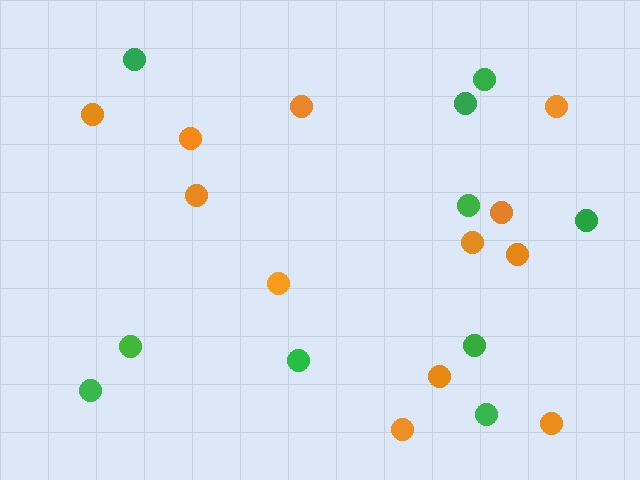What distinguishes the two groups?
There are 2 groups: one group of green circles (10) and one group of orange circles (12).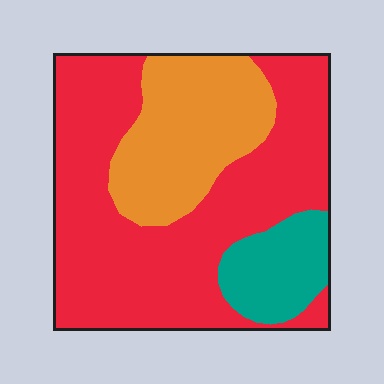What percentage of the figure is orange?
Orange covers roughly 25% of the figure.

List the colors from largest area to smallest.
From largest to smallest: red, orange, teal.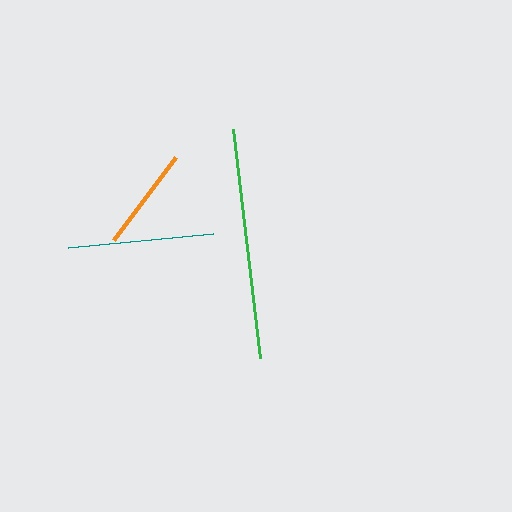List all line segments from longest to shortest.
From longest to shortest: green, teal, orange.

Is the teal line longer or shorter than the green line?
The green line is longer than the teal line.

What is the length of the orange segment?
The orange segment is approximately 103 pixels long.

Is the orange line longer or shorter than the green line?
The green line is longer than the orange line.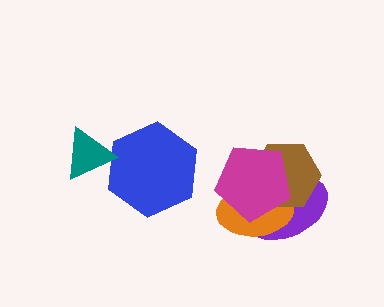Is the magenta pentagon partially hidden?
No, no other shape covers it.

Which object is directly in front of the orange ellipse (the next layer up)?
The brown hexagon is directly in front of the orange ellipse.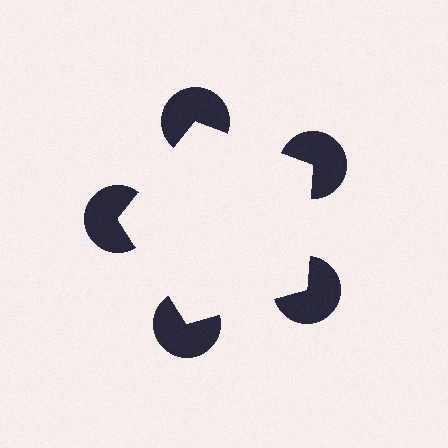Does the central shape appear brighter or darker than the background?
It typically appears slightly brighter than the background, even though no actual brightness change is drawn.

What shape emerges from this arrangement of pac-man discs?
An illusory pentagon — its edges are inferred from the aligned wedge cuts in the pac-man discs, not physically drawn.